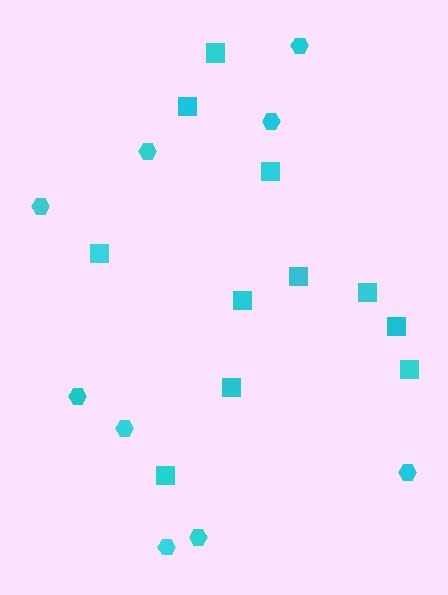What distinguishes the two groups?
There are 2 groups: one group of squares (11) and one group of hexagons (9).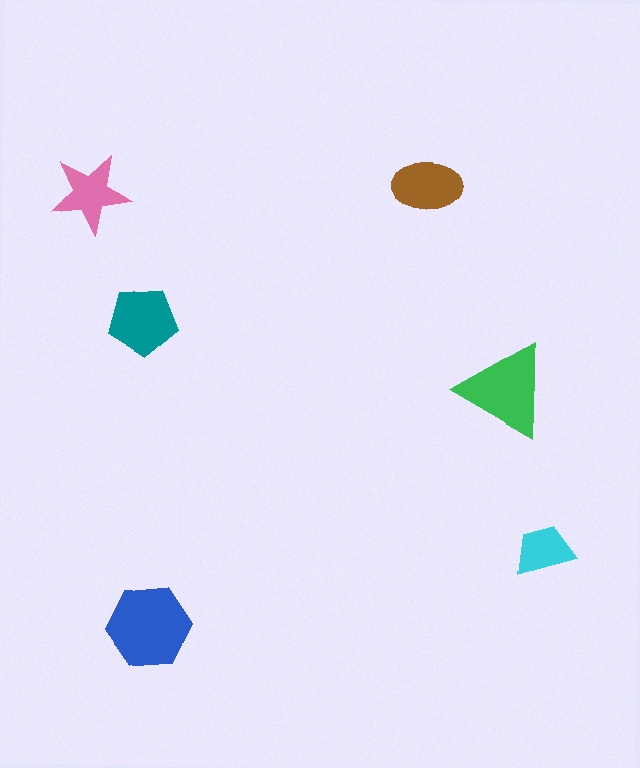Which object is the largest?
The blue hexagon.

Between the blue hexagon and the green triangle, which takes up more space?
The blue hexagon.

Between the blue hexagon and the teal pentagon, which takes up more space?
The blue hexagon.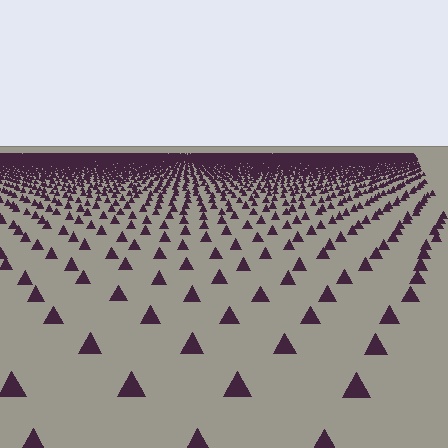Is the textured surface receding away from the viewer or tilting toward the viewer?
The surface is receding away from the viewer. Texture elements get smaller and denser toward the top.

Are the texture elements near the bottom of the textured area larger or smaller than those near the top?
Larger. Near the bottom, elements are closer to the viewer and appear at a bigger on-screen size.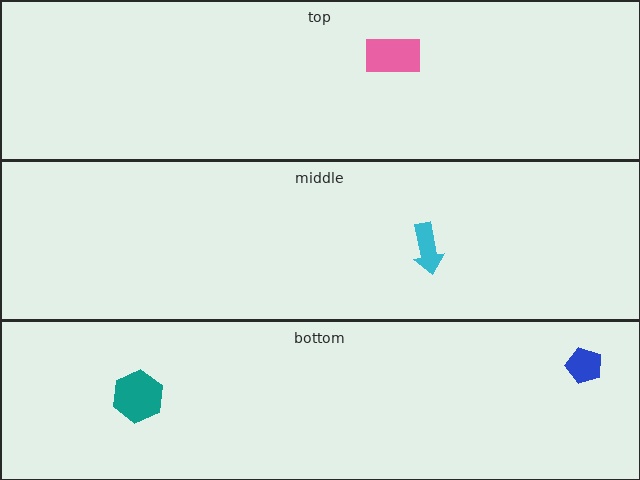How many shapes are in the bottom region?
2.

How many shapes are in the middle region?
1.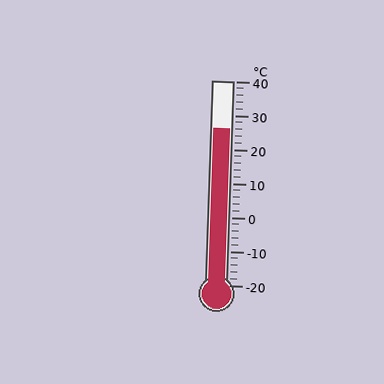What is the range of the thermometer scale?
The thermometer scale ranges from -20°C to 40°C.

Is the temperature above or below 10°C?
The temperature is above 10°C.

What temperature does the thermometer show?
The thermometer shows approximately 26°C.